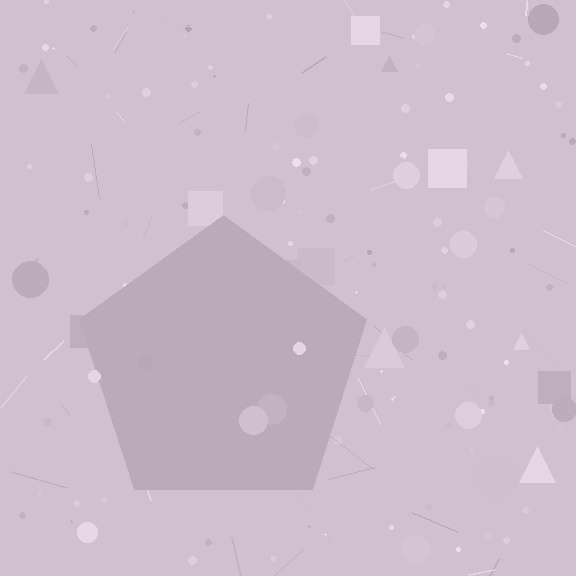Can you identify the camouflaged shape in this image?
The camouflaged shape is a pentagon.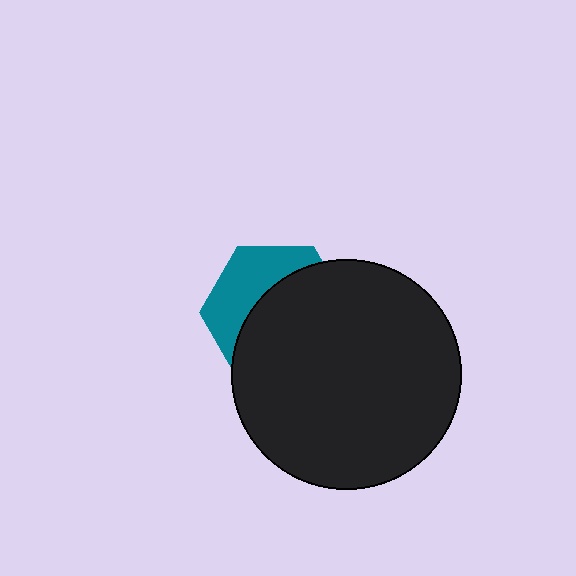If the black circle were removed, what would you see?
You would see the complete teal hexagon.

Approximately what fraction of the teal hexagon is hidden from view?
Roughly 63% of the teal hexagon is hidden behind the black circle.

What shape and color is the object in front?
The object in front is a black circle.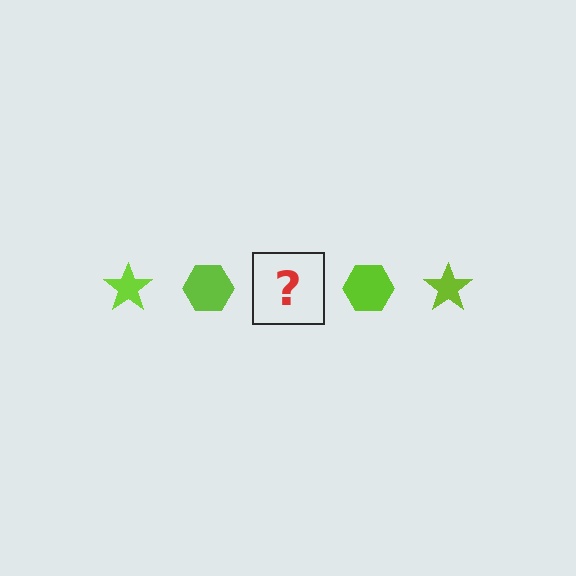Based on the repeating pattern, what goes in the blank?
The blank should be a lime star.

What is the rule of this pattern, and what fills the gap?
The rule is that the pattern cycles through star, hexagon shapes in lime. The gap should be filled with a lime star.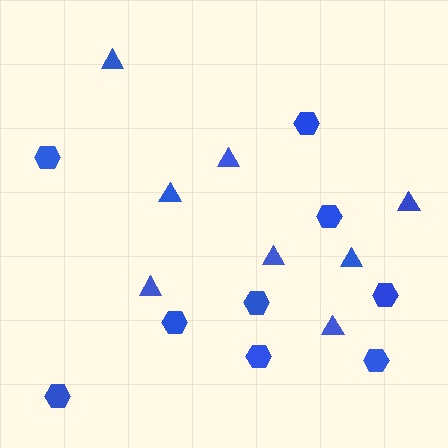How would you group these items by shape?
There are 2 groups: one group of triangles (8) and one group of hexagons (9).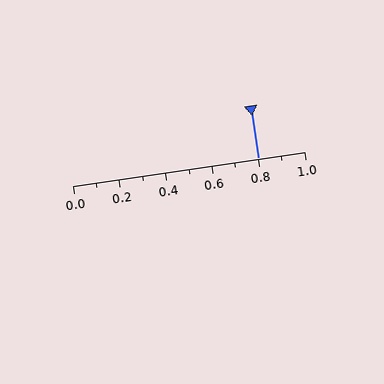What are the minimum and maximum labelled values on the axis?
The axis runs from 0.0 to 1.0.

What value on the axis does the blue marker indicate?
The marker indicates approximately 0.8.